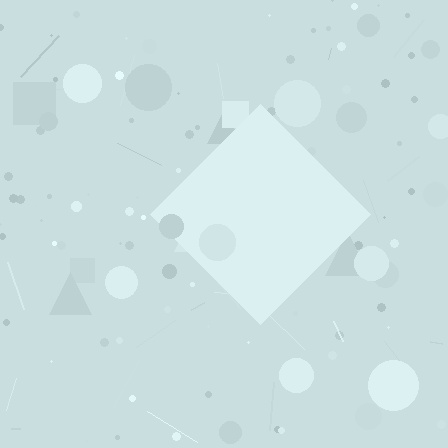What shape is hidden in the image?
A diamond is hidden in the image.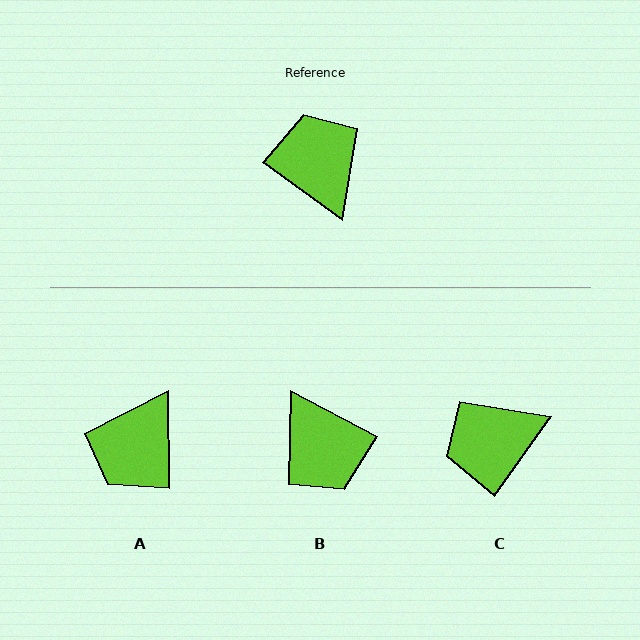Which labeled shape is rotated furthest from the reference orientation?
B, about 172 degrees away.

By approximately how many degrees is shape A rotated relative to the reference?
Approximately 127 degrees counter-clockwise.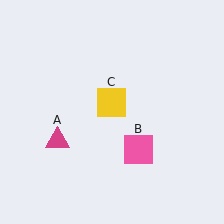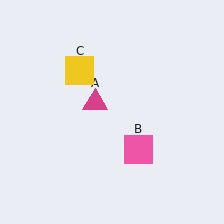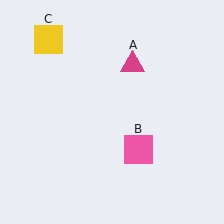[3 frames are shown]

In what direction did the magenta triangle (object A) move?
The magenta triangle (object A) moved up and to the right.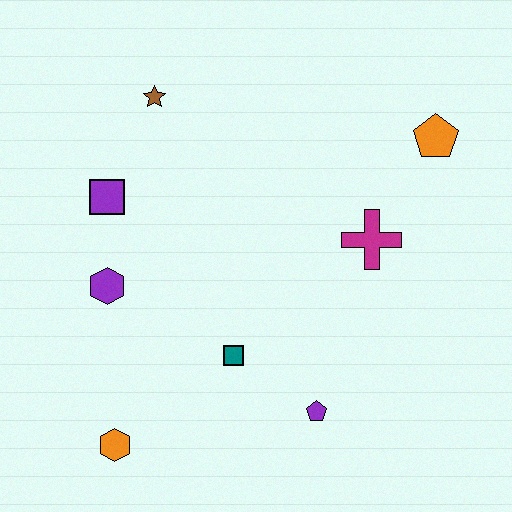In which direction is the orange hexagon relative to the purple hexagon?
The orange hexagon is below the purple hexagon.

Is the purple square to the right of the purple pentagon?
No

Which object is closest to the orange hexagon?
The teal square is closest to the orange hexagon.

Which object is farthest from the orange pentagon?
The orange hexagon is farthest from the orange pentagon.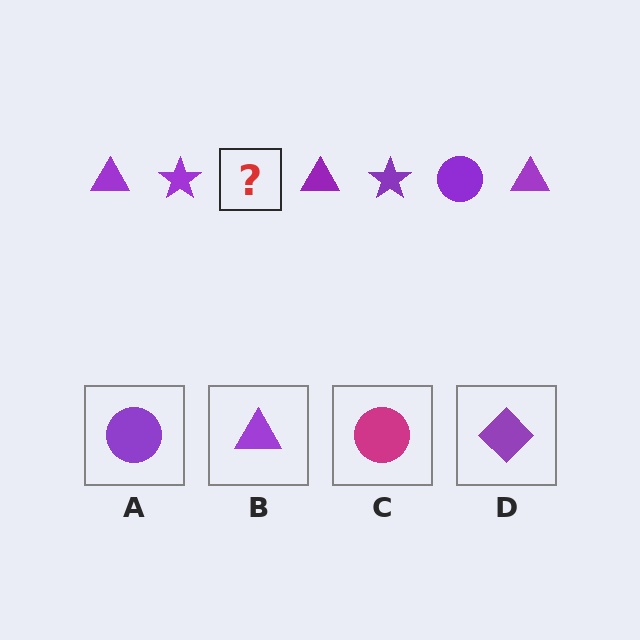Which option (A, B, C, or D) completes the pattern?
A.